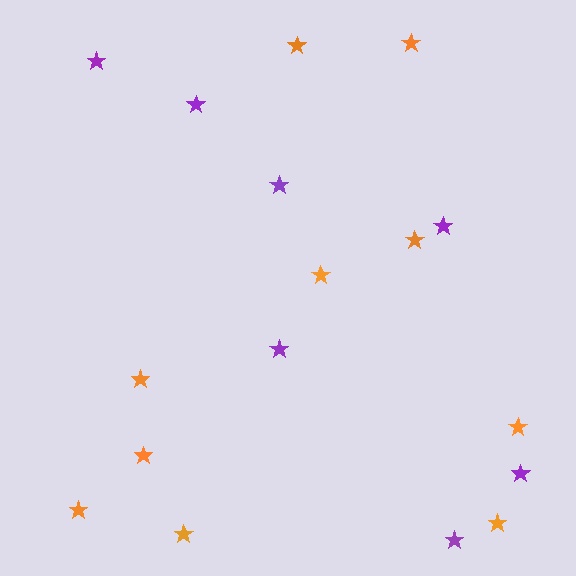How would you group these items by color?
There are 2 groups: one group of purple stars (7) and one group of orange stars (10).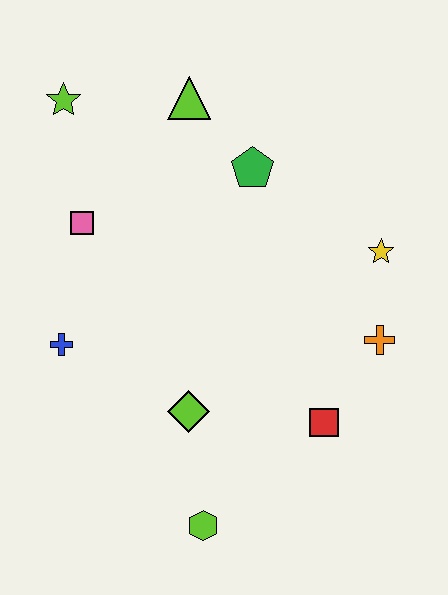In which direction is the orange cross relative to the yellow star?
The orange cross is below the yellow star.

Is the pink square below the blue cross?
No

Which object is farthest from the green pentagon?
The lime hexagon is farthest from the green pentagon.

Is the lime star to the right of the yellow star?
No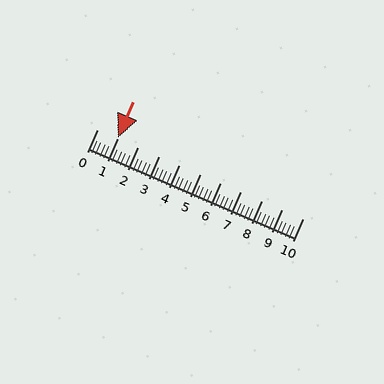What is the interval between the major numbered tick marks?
The major tick marks are spaced 1 units apart.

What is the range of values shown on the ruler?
The ruler shows values from 0 to 10.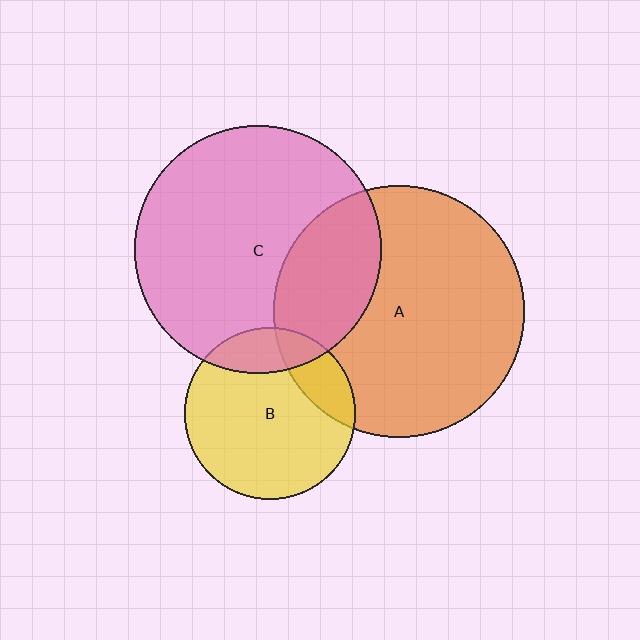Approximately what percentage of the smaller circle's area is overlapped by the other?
Approximately 15%.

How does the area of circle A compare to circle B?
Approximately 2.1 times.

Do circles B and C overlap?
Yes.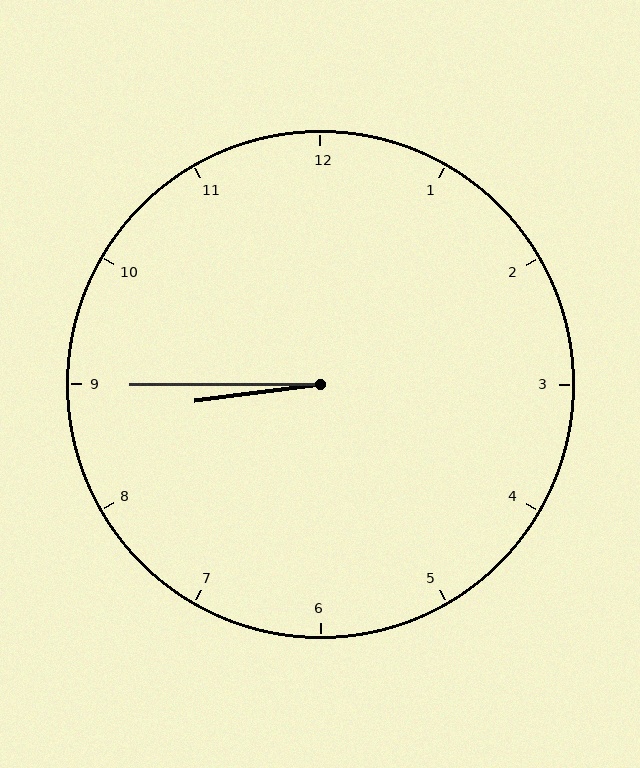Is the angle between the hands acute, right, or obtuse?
It is acute.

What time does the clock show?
8:45.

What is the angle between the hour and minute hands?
Approximately 8 degrees.